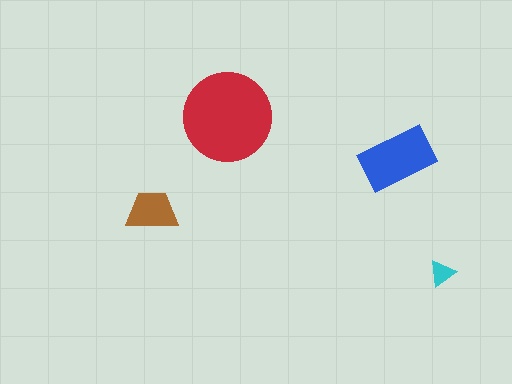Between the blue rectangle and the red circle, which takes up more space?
The red circle.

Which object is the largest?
The red circle.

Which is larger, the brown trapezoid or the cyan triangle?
The brown trapezoid.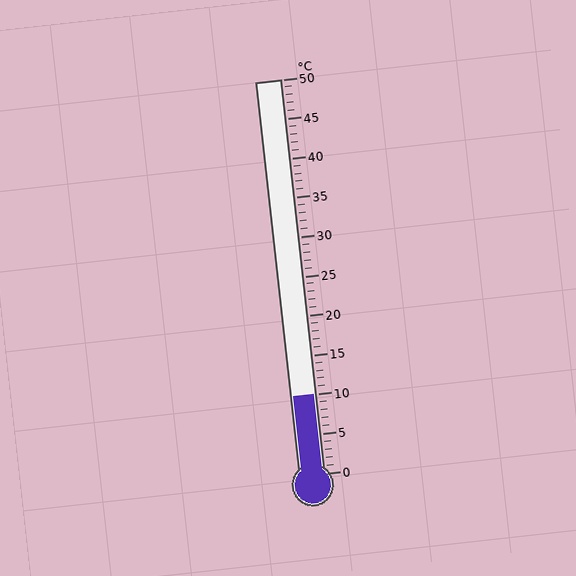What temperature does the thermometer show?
The thermometer shows approximately 10°C.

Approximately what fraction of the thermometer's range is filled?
The thermometer is filled to approximately 20% of its range.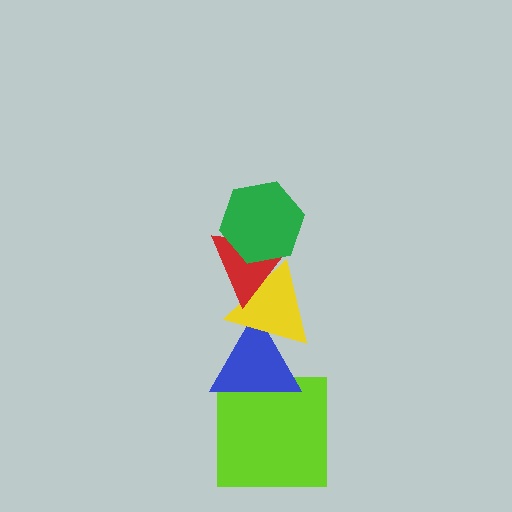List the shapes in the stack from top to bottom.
From top to bottom: the green hexagon, the red triangle, the yellow triangle, the blue triangle, the lime square.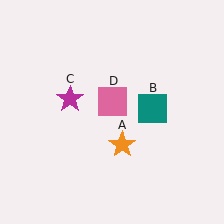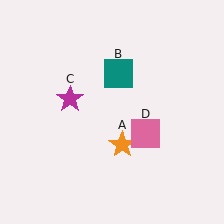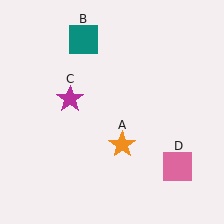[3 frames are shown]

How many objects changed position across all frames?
2 objects changed position: teal square (object B), pink square (object D).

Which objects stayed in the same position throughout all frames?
Orange star (object A) and magenta star (object C) remained stationary.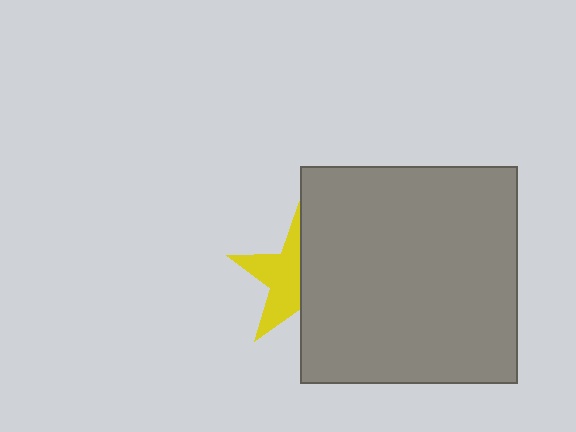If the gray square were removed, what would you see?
You would see the complete yellow star.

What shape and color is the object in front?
The object in front is a gray square.